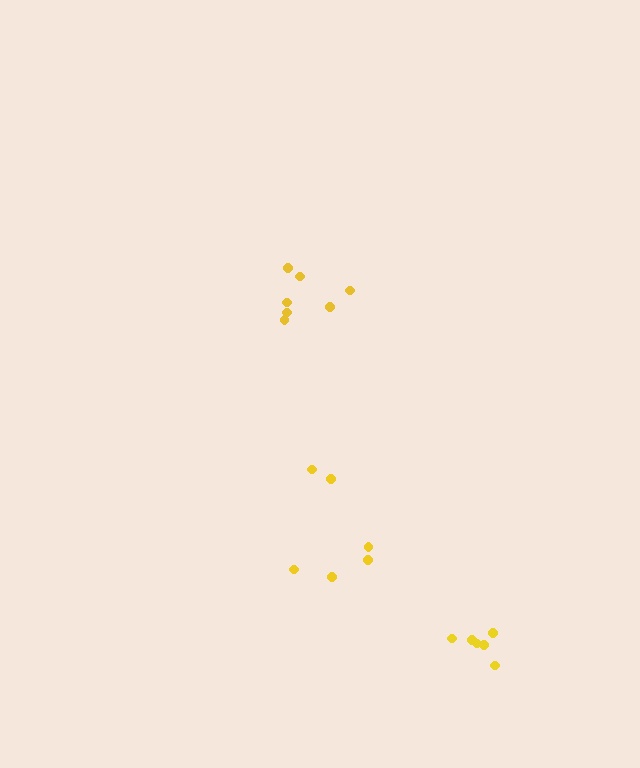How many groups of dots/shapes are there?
There are 3 groups.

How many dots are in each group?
Group 1: 6 dots, Group 2: 7 dots, Group 3: 6 dots (19 total).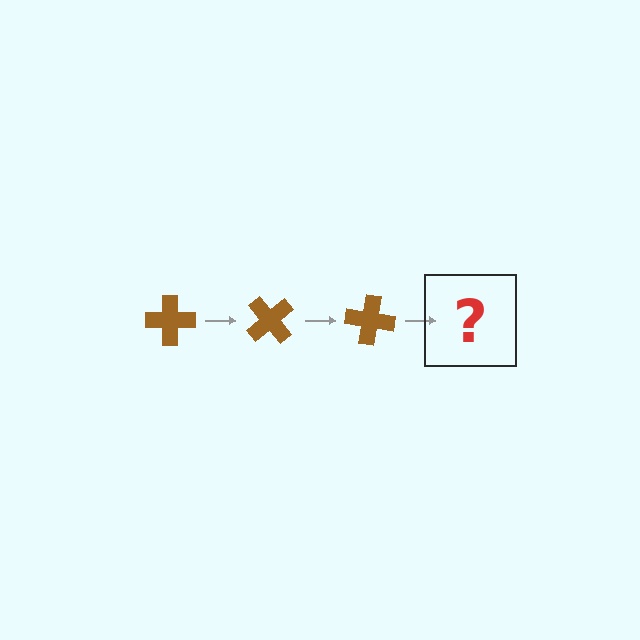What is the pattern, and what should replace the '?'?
The pattern is that the cross rotates 50 degrees each step. The '?' should be a brown cross rotated 150 degrees.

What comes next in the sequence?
The next element should be a brown cross rotated 150 degrees.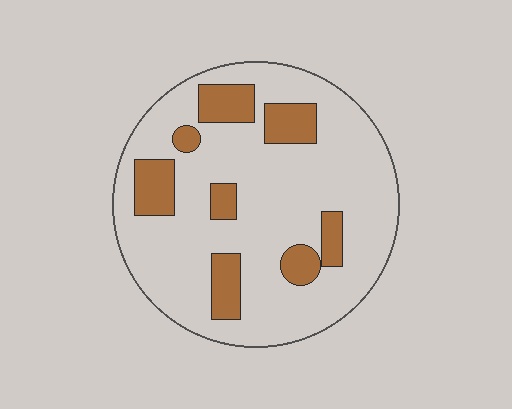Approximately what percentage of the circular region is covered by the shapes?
Approximately 20%.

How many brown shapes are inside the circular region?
8.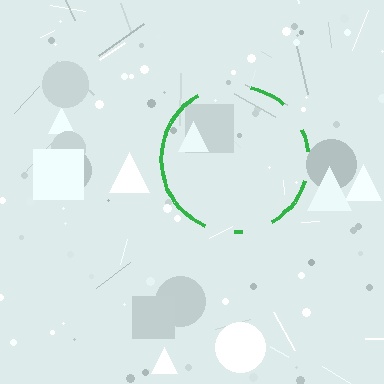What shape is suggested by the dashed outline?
The dashed outline suggests a circle.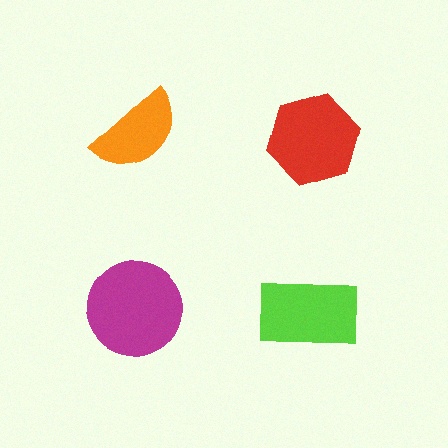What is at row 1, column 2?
A red hexagon.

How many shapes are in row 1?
2 shapes.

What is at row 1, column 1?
An orange semicircle.